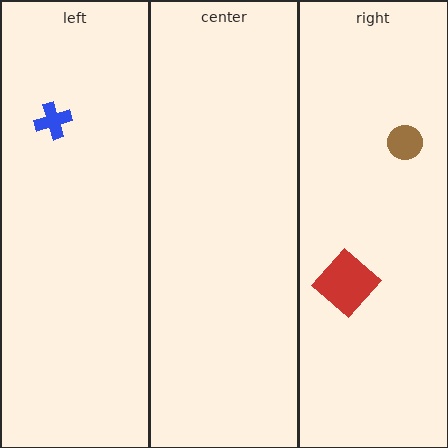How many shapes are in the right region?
2.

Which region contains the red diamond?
The right region.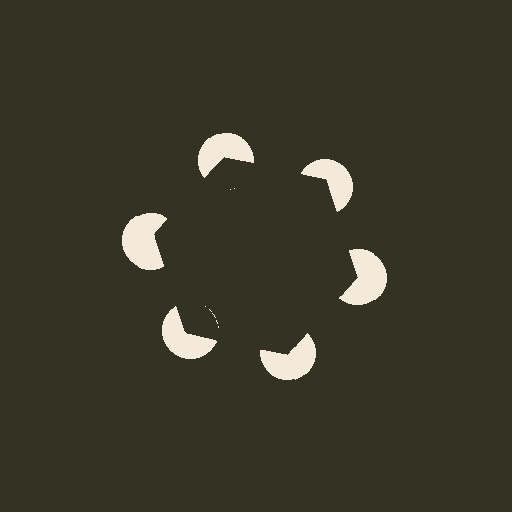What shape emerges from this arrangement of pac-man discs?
An illusory hexagon — its edges are inferred from the aligned wedge cuts in the pac-man discs, not physically drawn.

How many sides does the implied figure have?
6 sides.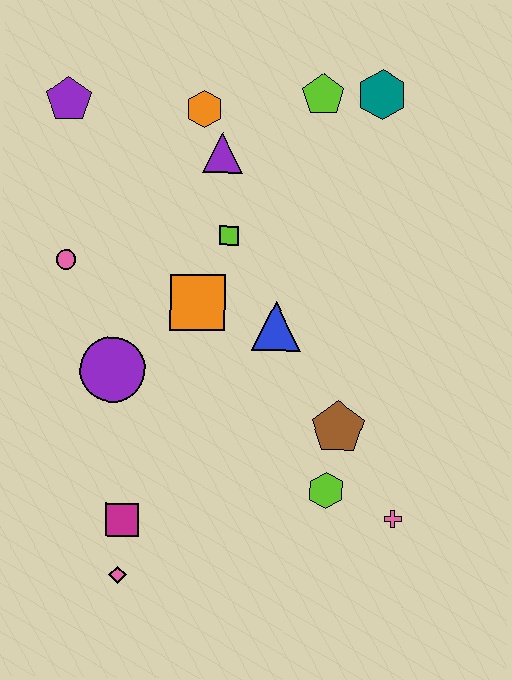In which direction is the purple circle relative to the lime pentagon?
The purple circle is below the lime pentagon.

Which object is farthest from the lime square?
The pink diamond is farthest from the lime square.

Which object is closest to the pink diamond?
The magenta square is closest to the pink diamond.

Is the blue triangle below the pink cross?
No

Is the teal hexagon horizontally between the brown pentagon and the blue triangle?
No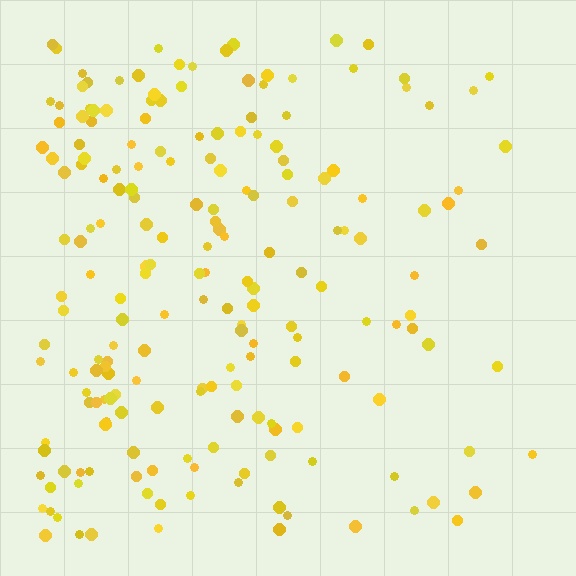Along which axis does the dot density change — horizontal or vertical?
Horizontal.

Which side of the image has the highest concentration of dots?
The left.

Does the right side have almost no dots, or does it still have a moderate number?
Still a moderate number, just noticeably fewer than the left.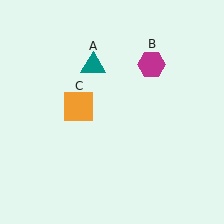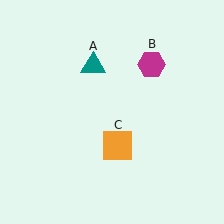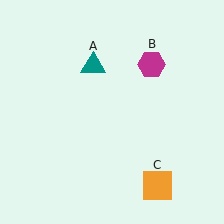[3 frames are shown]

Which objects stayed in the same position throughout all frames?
Teal triangle (object A) and magenta hexagon (object B) remained stationary.